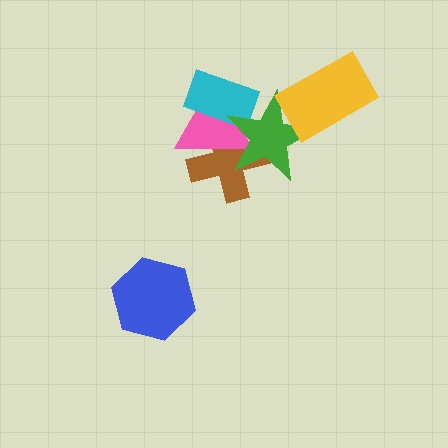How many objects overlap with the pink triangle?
3 objects overlap with the pink triangle.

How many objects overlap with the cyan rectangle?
3 objects overlap with the cyan rectangle.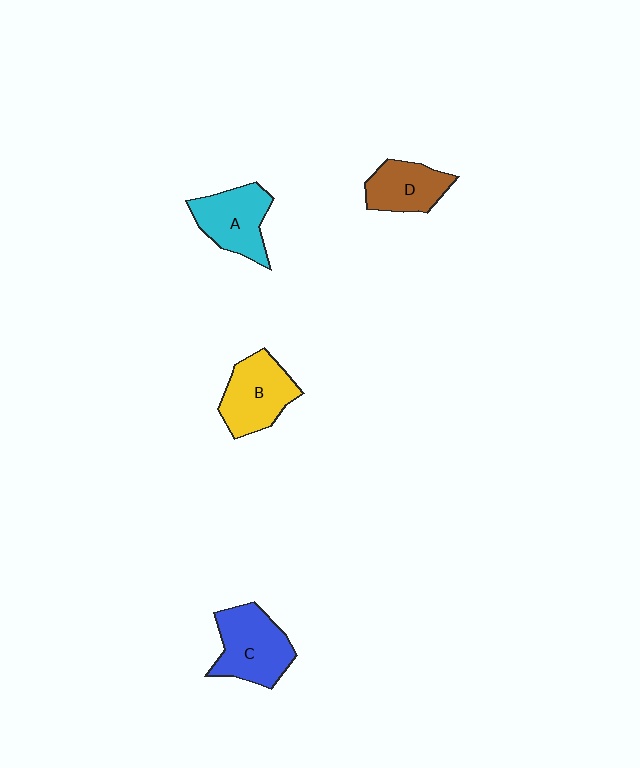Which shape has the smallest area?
Shape D (brown).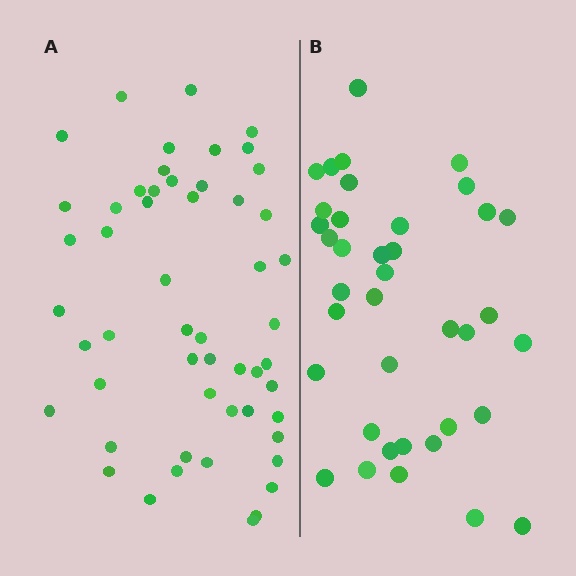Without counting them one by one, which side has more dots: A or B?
Region A (the left region) has more dots.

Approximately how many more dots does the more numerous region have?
Region A has approximately 15 more dots than region B.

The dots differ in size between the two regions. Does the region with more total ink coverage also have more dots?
No. Region B has more total ink coverage because its dots are larger, but region A actually contains more individual dots. Total area can be misleading — the number of items is what matters here.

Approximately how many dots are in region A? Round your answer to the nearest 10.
About 50 dots. (The exact count is 53, which rounds to 50.)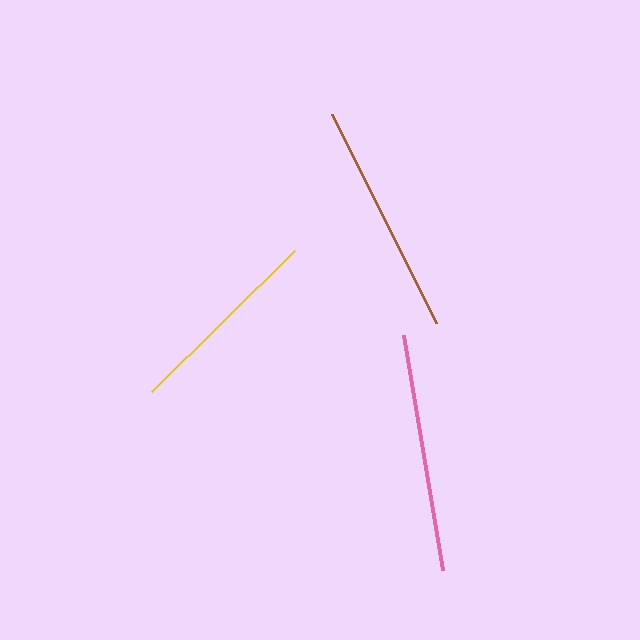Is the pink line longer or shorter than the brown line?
The pink line is longer than the brown line.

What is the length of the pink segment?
The pink segment is approximately 238 pixels long.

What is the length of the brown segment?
The brown segment is approximately 233 pixels long.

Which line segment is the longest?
The pink line is the longest at approximately 238 pixels.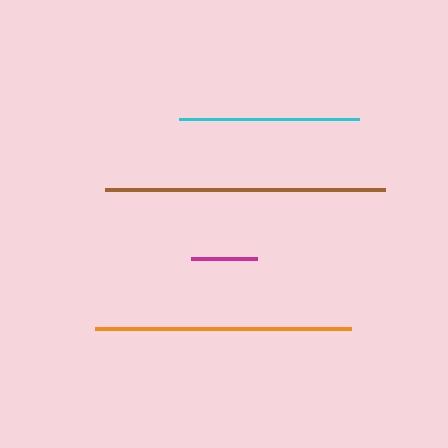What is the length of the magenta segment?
The magenta segment is approximately 66 pixels long.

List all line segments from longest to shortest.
From longest to shortest: brown, orange, cyan, magenta.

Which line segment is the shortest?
The magenta line is the shortest at approximately 66 pixels.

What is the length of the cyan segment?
The cyan segment is approximately 180 pixels long.